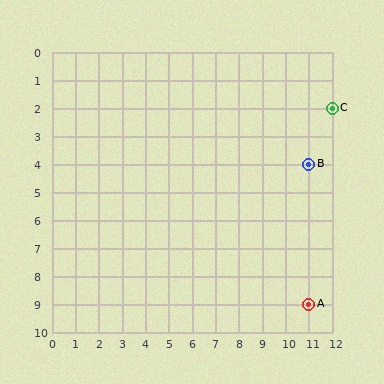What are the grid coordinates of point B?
Point B is at grid coordinates (11, 4).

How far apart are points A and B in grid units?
Points A and B are 5 rows apart.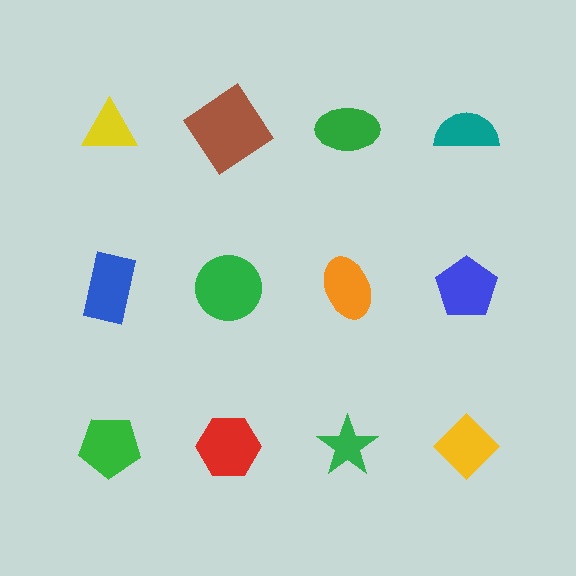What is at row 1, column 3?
A green ellipse.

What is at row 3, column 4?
A yellow diamond.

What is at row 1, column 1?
A yellow triangle.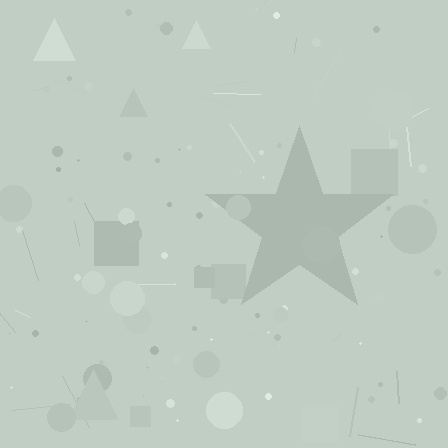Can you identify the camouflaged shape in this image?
The camouflaged shape is a star.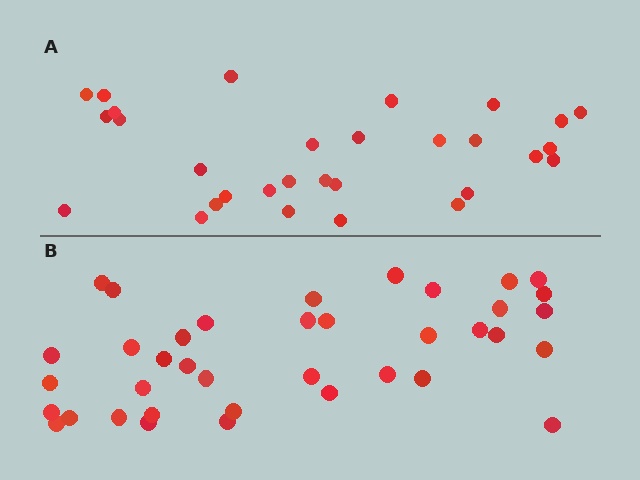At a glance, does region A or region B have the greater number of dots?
Region B (the bottom region) has more dots.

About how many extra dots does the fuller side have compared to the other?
Region B has roughly 8 or so more dots than region A.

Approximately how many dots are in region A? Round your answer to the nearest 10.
About 30 dots.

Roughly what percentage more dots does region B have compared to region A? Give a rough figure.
About 25% more.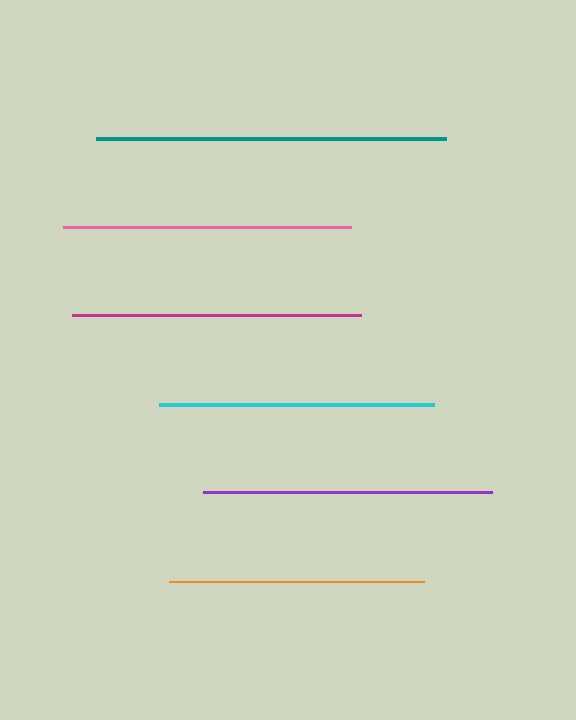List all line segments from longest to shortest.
From longest to shortest: teal, magenta, purple, pink, cyan, orange.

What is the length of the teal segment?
The teal segment is approximately 350 pixels long.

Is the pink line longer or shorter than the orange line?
The pink line is longer than the orange line.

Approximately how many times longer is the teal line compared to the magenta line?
The teal line is approximately 1.2 times the length of the magenta line.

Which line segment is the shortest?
The orange line is the shortest at approximately 255 pixels.